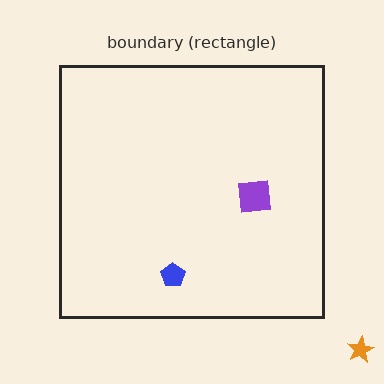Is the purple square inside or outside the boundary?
Inside.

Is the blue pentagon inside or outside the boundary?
Inside.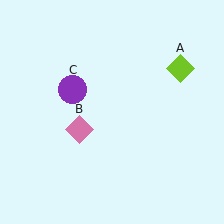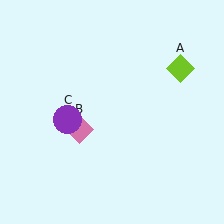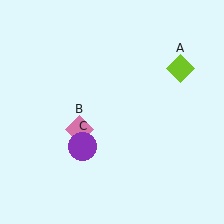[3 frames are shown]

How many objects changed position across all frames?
1 object changed position: purple circle (object C).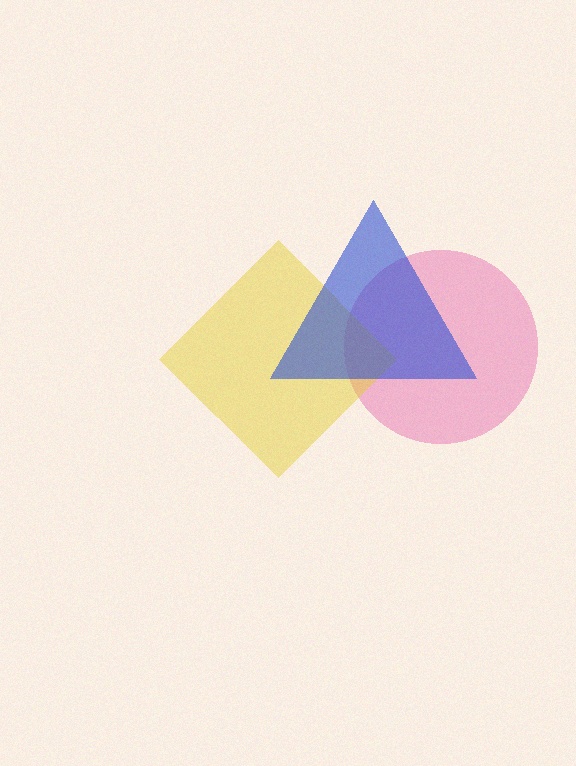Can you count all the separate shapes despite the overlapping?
Yes, there are 3 separate shapes.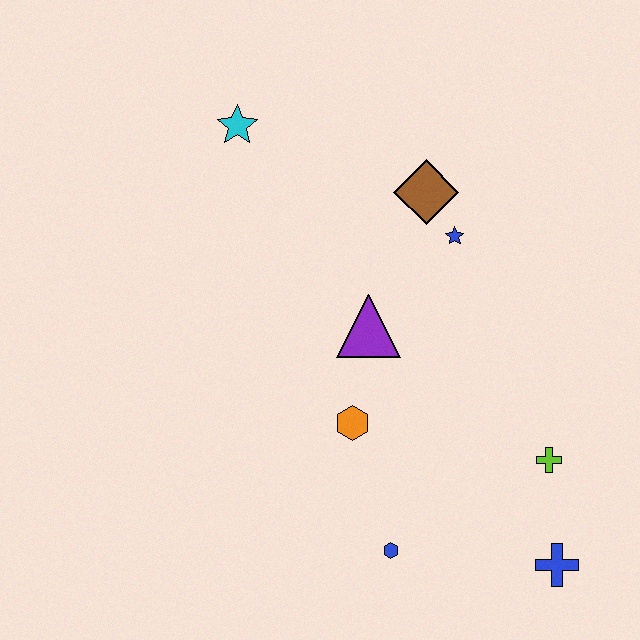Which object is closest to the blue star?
The brown diamond is closest to the blue star.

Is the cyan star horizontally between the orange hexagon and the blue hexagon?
No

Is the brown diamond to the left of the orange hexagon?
No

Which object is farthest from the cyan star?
The blue cross is farthest from the cyan star.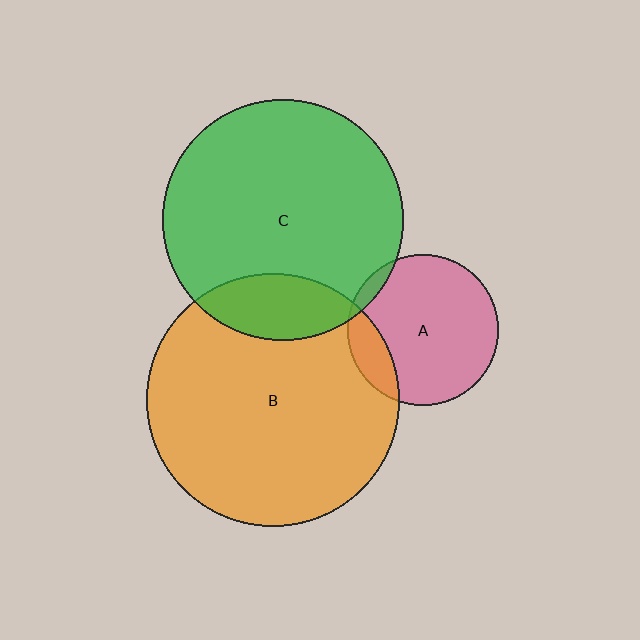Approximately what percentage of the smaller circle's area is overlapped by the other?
Approximately 5%.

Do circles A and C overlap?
Yes.